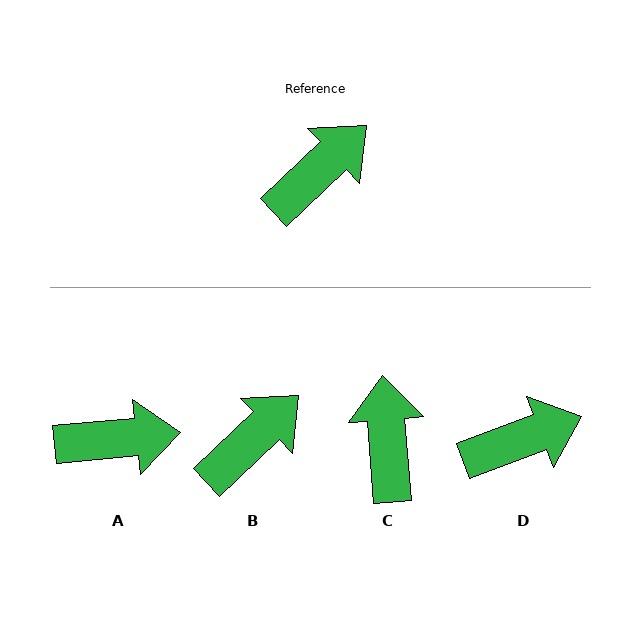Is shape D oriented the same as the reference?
No, it is off by about 23 degrees.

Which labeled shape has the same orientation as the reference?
B.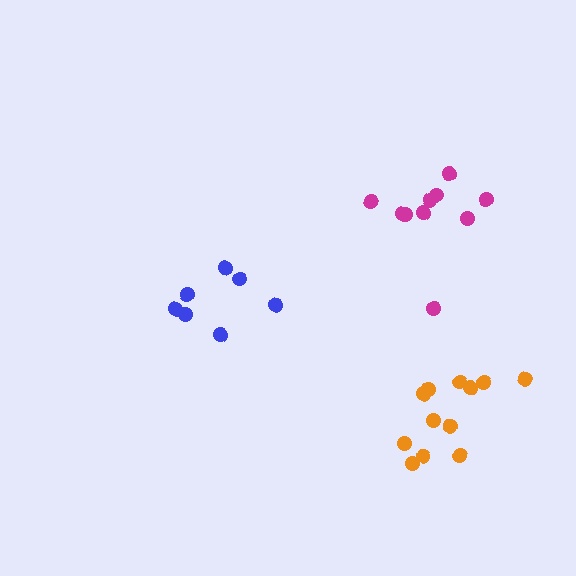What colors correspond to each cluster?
The clusters are colored: blue, orange, magenta.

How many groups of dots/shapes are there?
There are 3 groups.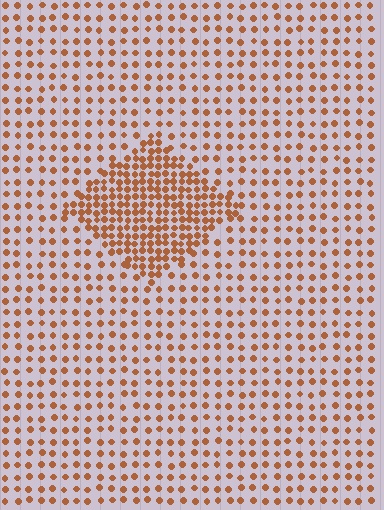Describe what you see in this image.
The image contains small brown elements arranged at two different densities. A diamond-shaped region is visible where the elements are more densely packed than the surrounding area.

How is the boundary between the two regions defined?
The boundary is defined by a change in element density (approximately 2.3x ratio). All elements are the same color, size, and shape.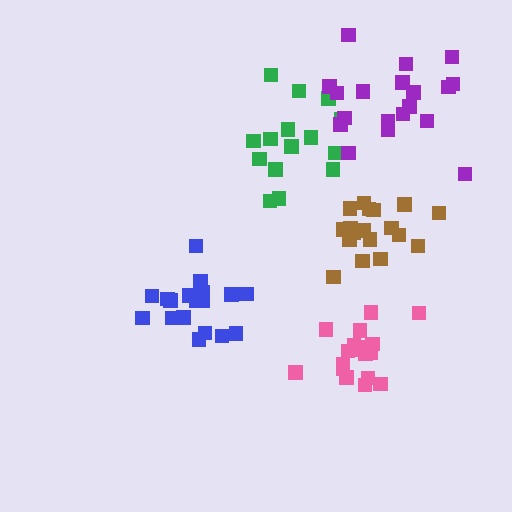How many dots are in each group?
Group 1: 15 dots, Group 2: 19 dots, Group 3: 18 dots, Group 4: 19 dots, Group 5: 18 dots (89 total).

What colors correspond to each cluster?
The clusters are colored: green, purple, blue, brown, pink.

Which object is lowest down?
The pink cluster is bottommost.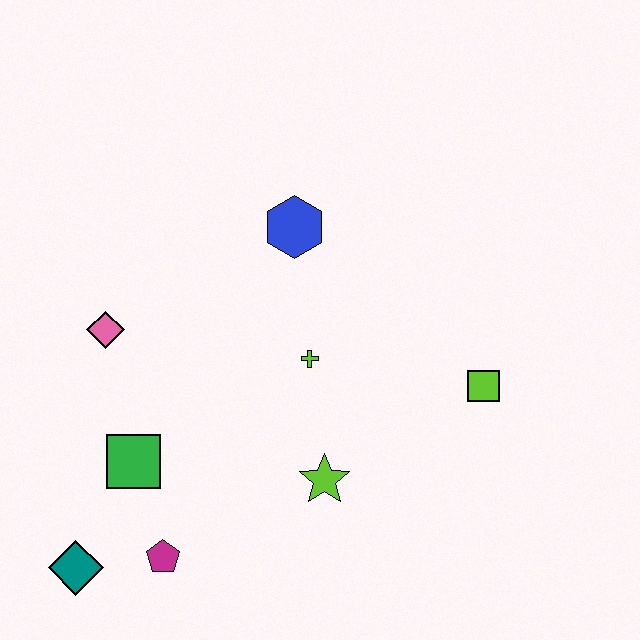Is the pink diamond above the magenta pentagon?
Yes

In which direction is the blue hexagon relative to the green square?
The blue hexagon is above the green square.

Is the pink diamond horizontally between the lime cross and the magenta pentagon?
No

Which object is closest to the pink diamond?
The green square is closest to the pink diamond.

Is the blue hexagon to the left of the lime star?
Yes